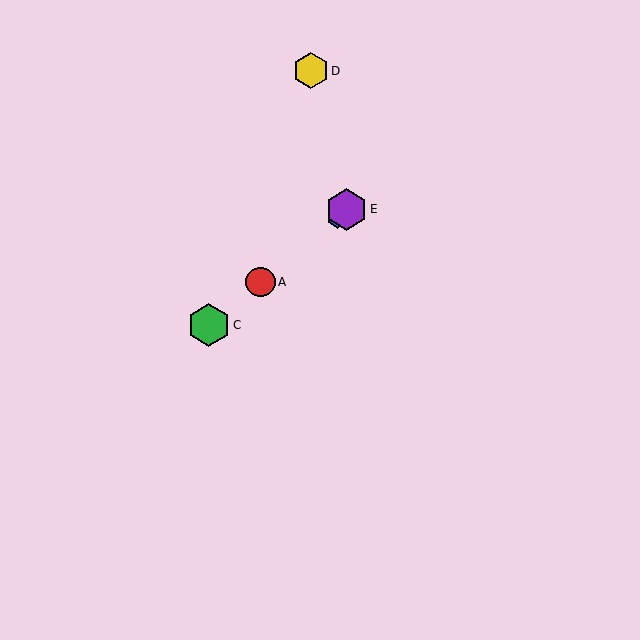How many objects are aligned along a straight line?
4 objects (A, B, C, E) are aligned along a straight line.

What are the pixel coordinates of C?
Object C is at (209, 325).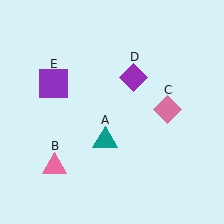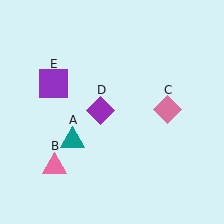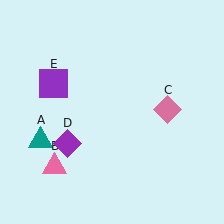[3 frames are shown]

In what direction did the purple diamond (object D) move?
The purple diamond (object D) moved down and to the left.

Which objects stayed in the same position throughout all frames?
Pink triangle (object B) and pink diamond (object C) and purple square (object E) remained stationary.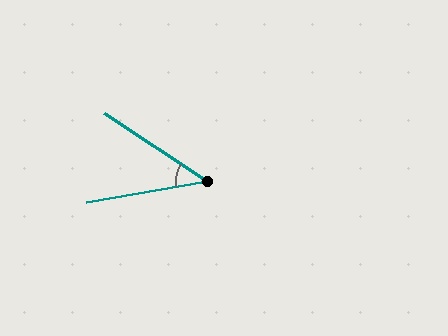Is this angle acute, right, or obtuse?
It is acute.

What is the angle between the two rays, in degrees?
Approximately 43 degrees.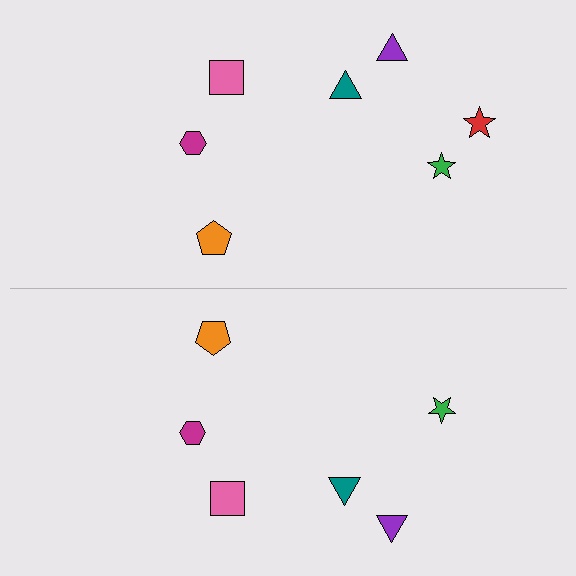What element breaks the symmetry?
A red star is missing from the bottom side.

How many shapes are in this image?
There are 13 shapes in this image.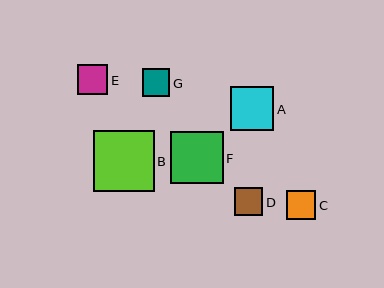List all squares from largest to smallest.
From largest to smallest: B, F, A, E, C, D, G.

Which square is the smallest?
Square G is the smallest with a size of approximately 28 pixels.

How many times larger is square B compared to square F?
Square B is approximately 1.2 times the size of square F.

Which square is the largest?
Square B is the largest with a size of approximately 61 pixels.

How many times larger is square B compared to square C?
Square B is approximately 2.1 times the size of square C.